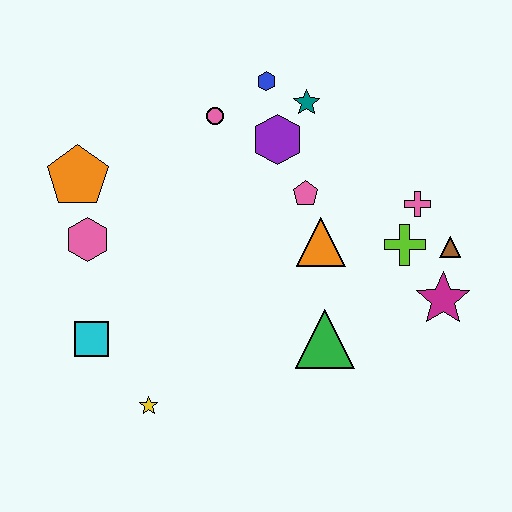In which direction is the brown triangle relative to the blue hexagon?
The brown triangle is to the right of the blue hexagon.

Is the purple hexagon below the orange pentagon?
No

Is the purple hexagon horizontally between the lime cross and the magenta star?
No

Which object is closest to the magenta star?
The brown triangle is closest to the magenta star.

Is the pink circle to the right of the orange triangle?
No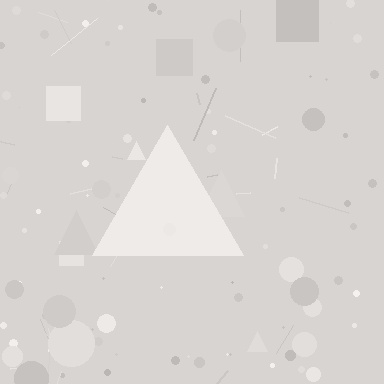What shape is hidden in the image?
A triangle is hidden in the image.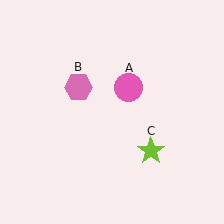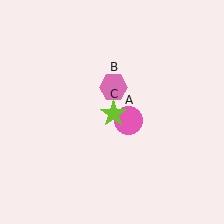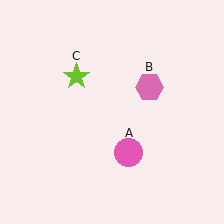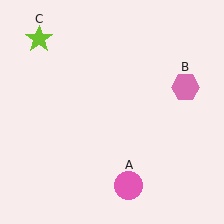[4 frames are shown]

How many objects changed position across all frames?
3 objects changed position: pink circle (object A), pink hexagon (object B), lime star (object C).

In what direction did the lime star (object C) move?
The lime star (object C) moved up and to the left.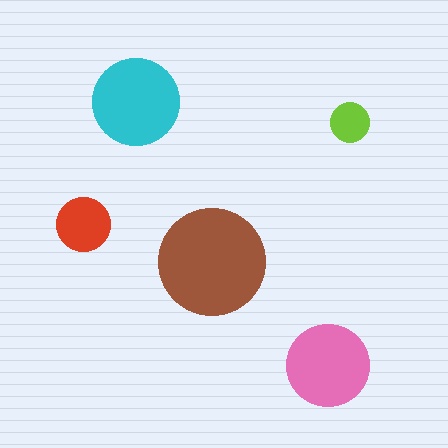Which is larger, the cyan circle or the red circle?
The cyan one.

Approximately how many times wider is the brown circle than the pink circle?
About 1.5 times wider.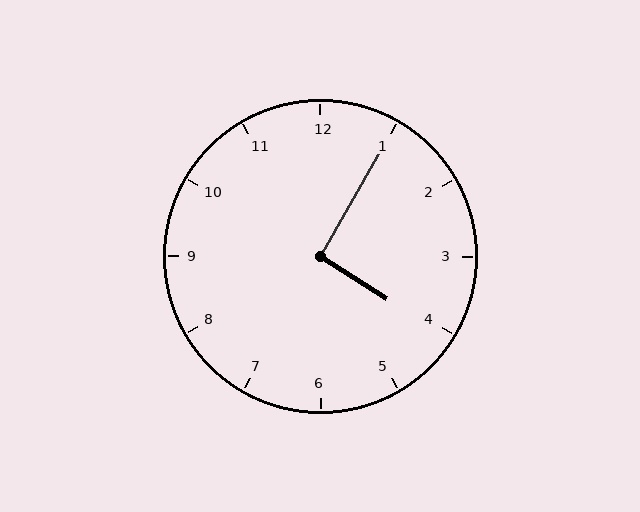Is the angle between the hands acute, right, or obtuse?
It is right.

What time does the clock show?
4:05.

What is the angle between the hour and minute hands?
Approximately 92 degrees.